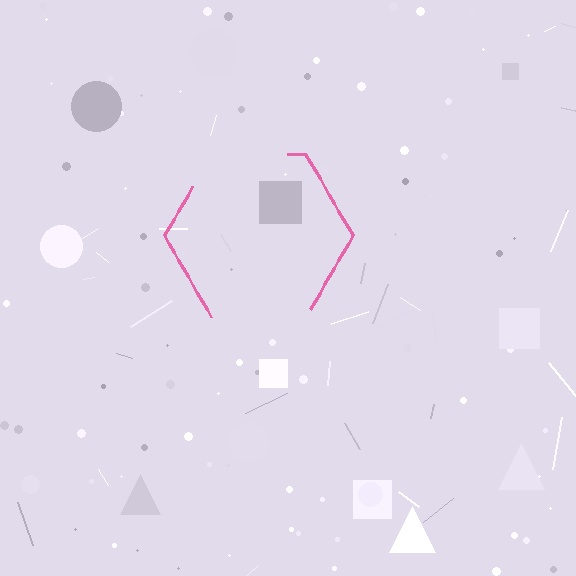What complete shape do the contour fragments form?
The contour fragments form a hexagon.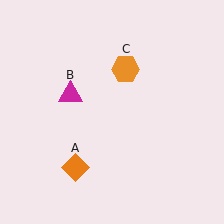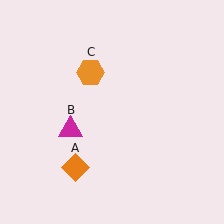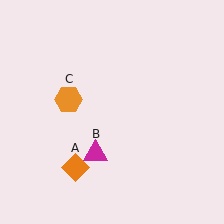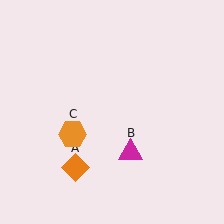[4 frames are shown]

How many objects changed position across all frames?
2 objects changed position: magenta triangle (object B), orange hexagon (object C).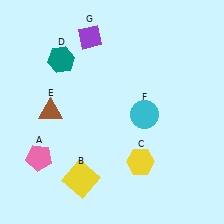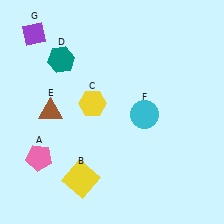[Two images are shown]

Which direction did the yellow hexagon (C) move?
The yellow hexagon (C) moved up.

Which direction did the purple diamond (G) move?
The purple diamond (G) moved left.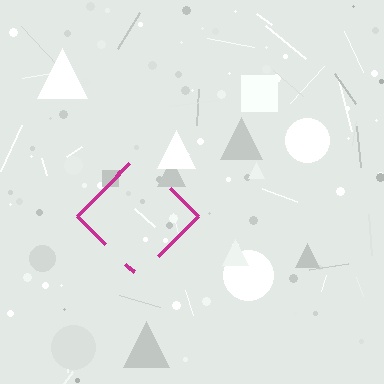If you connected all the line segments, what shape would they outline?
They would outline a diamond.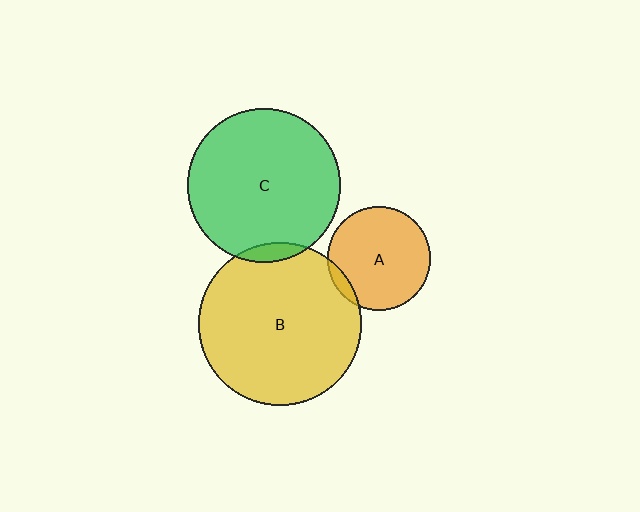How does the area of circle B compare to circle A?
Approximately 2.5 times.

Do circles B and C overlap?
Yes.